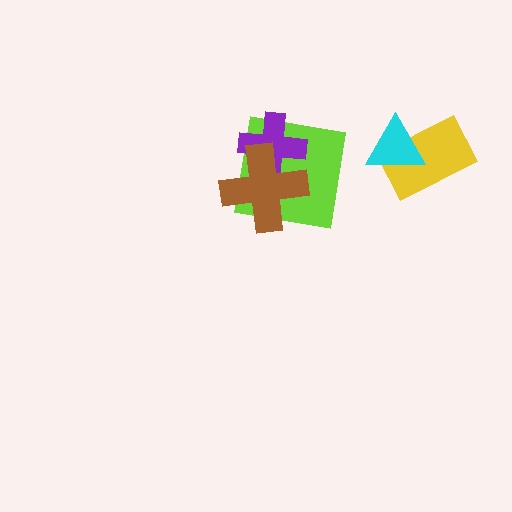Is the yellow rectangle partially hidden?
Yes, it is partially covered by another shape.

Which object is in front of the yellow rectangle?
The cyan triangle is in front of the yellow rectangle.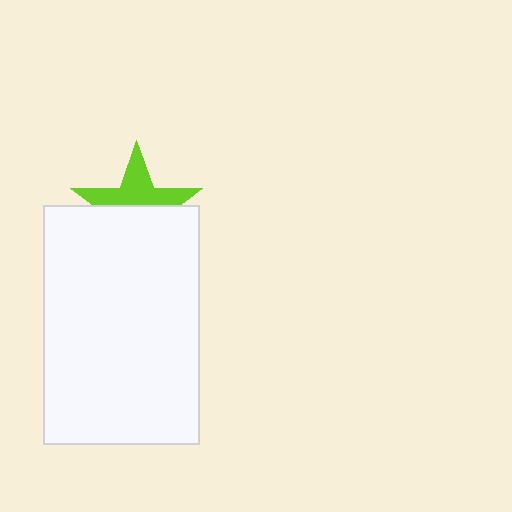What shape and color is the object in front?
The object in front is a white rectangle.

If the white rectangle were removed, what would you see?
You would see the complete lime star.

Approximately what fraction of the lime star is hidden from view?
Roughly 52% of the lime star is hidden behind the white rectangle.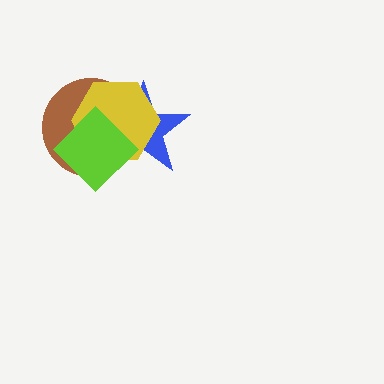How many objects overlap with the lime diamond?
3 objects overlap with the lime diamond.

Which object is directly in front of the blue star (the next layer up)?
The yellow hexagon is directly in front of the blue star.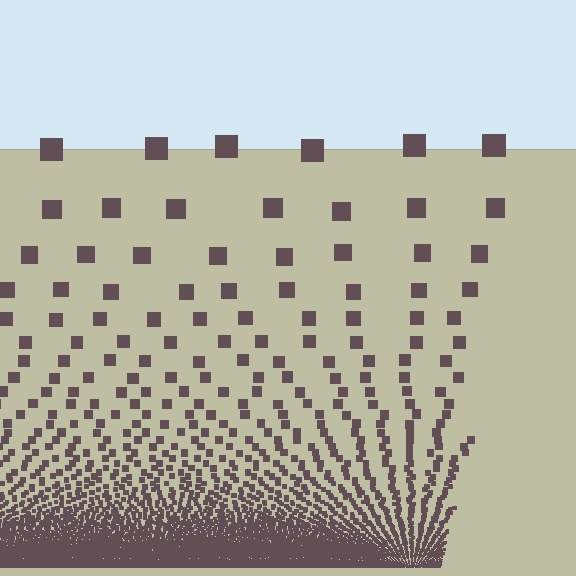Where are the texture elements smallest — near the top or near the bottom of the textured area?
Near the bottom.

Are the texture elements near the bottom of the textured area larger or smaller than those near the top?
Smaller. The gradient is inverted — elements near the bottom are smaller and denser.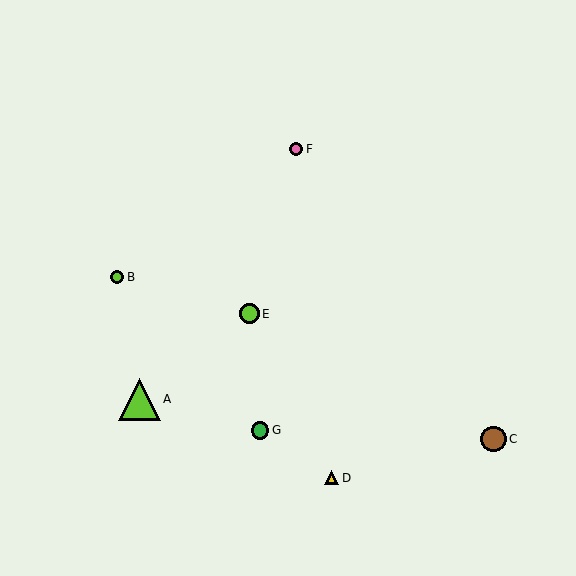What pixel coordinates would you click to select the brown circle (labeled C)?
Click at (493, 439) to select the brown circle C.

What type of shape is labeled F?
Shape F is a pink circle.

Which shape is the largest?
The lime triangle (labeled A) is the largest.